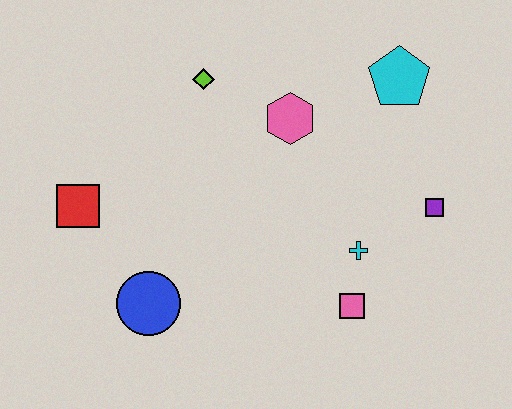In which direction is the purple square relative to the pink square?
The purple square is above the pink square.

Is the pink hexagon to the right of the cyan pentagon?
No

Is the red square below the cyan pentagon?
Yes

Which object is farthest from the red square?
The purple square is farthest from the red square.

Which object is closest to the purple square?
The cyan cross is closest to the purple square.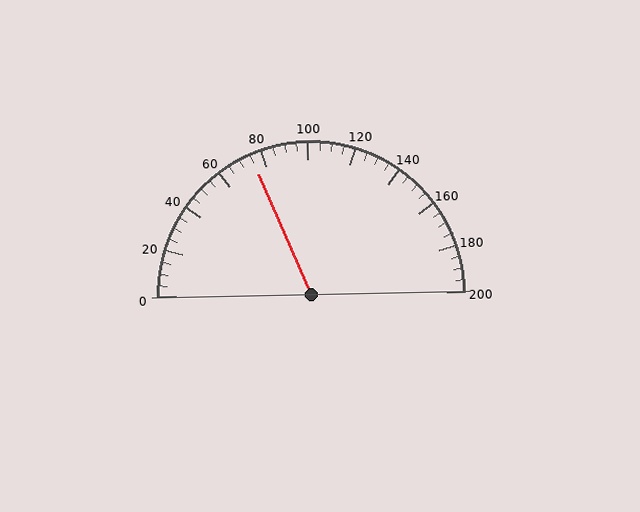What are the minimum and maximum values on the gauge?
The gauge ranges from 0 to 200.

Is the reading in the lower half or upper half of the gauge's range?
The reading is in the lower half of the range (0 to 200).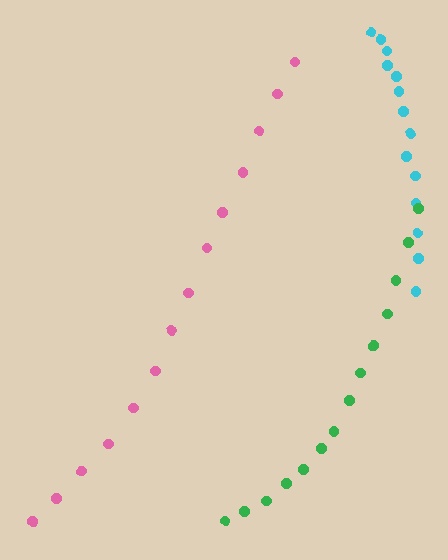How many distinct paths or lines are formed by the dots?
There are 3 distinct paths.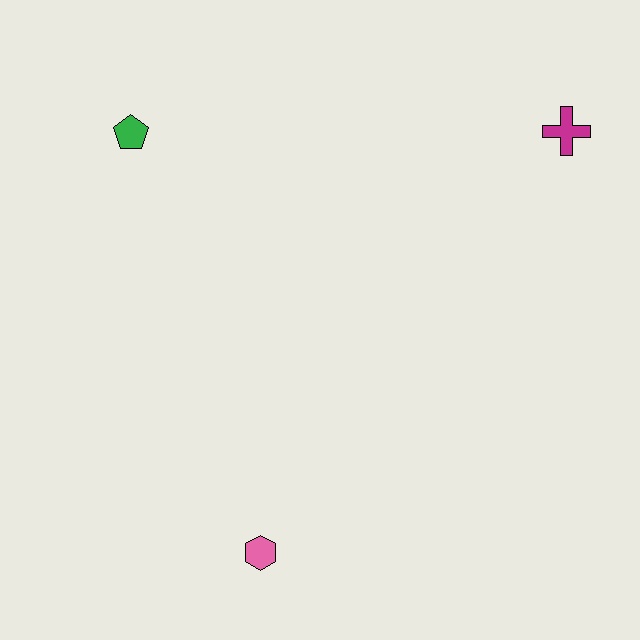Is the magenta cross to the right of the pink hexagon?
Yes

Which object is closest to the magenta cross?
The green pentagon is closest to the magenta cross.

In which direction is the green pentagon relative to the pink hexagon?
The green pentagon is above the pink hexagon.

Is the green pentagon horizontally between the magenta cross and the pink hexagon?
No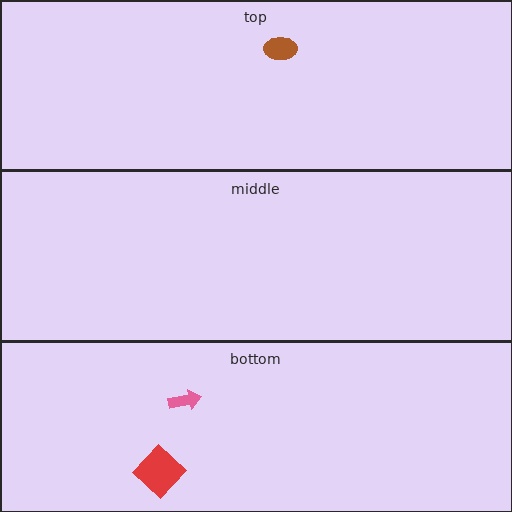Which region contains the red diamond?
The bottom region.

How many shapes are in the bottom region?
2.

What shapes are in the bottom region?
The red diamond, the pink arrow.